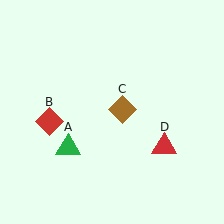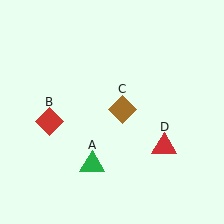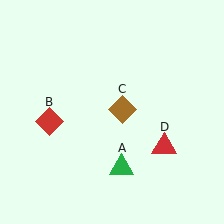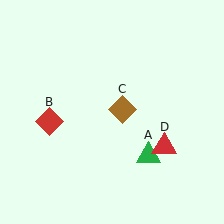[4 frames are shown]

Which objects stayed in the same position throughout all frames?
Red diamond (object B) and brown diamond (object C) and red triangle (object D) remained stationary.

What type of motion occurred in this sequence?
The green triangle (object A) rotated counterclockwise around the center of the scene.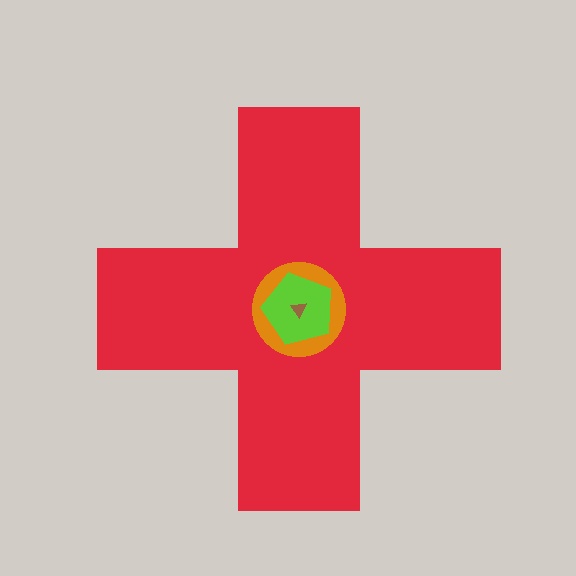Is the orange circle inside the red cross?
Yes.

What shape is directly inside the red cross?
The orange circle.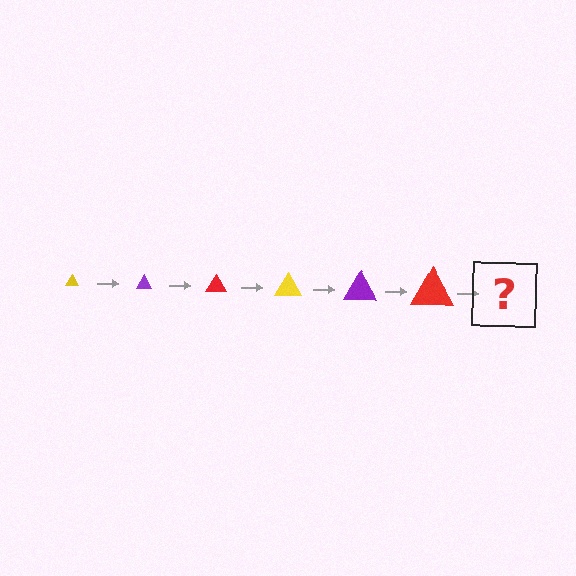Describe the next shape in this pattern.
It should be a yellow triangle, larger than the previous one.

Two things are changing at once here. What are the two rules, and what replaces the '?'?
The two rules are that the triangle grows larger each step and the color cycles through yellow, purple, and red. The '?' should be a yellow triangle, larger than the previous one.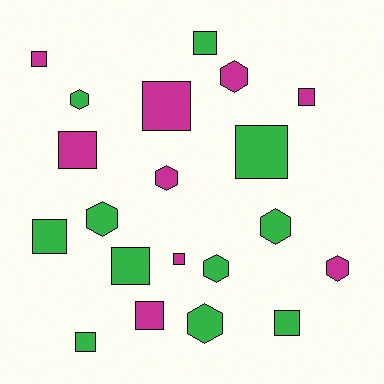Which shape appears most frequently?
Square, with 12 objects.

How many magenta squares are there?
There are 6 magenta squares.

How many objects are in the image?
There are 20 objects.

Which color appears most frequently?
Green, with 11 objects.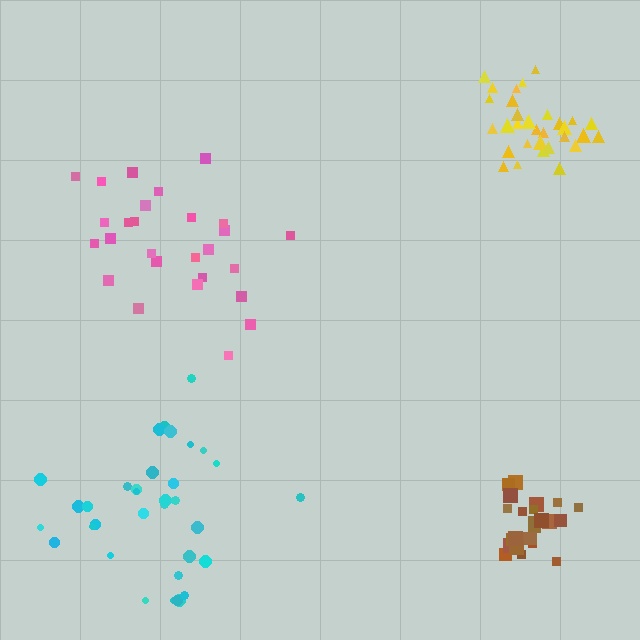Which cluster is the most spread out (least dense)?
Cyan.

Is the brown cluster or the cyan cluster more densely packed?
Brown.